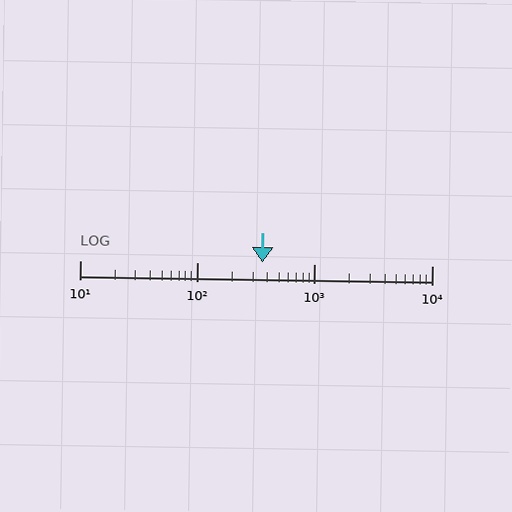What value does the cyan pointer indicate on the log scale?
The pointer indicates approximately 360.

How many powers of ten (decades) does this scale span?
The scale spans 3 decades, from 10 to 10000.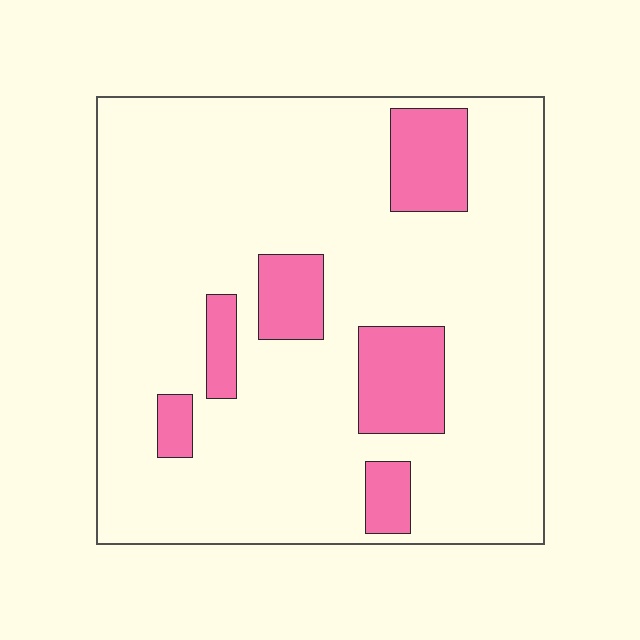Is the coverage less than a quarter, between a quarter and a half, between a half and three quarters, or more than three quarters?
Less than a quarter.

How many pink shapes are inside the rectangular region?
6.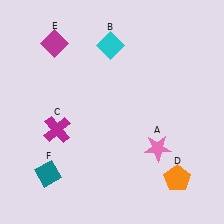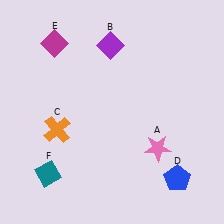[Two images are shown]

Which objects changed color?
B changed from cyan to purple. C changed from magenta to orange. D changed from orange to blue.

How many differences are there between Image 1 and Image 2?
There are 3 differences between the two images.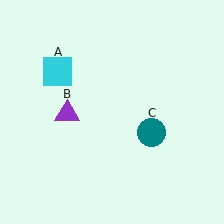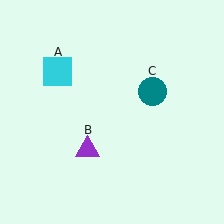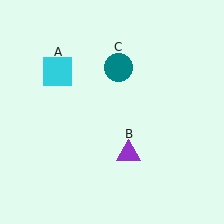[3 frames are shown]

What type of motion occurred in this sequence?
The purple triangle (object B), teal circle (object C) rotated counterclockwise around the center of the scene.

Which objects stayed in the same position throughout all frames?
Cyan square (object A) remained stationary.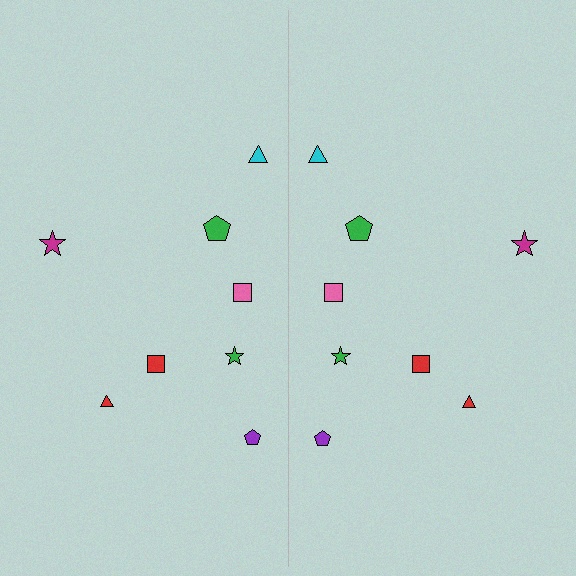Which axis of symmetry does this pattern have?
The pattern has a vertical axis of symmetry running through the center of the image.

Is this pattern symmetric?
Yes, this pattern has bilateral (reflection) symmetry.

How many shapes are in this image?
There are 16 shapes in this image.